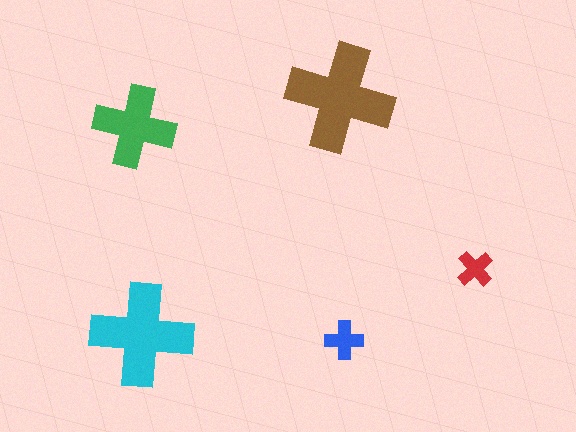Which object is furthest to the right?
The red cross is rightmost.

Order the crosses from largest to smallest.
the brown one, the cyan one, the green one, the blue one, the red one.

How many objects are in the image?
There are 5 objects in the image.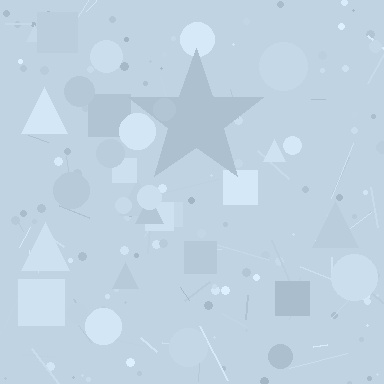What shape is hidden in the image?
A star is hidden in the image.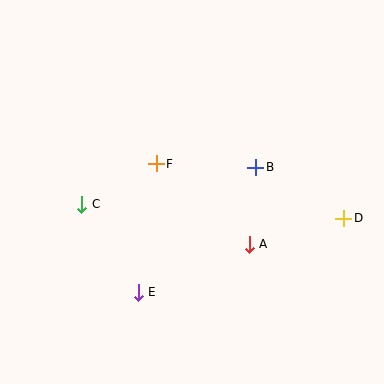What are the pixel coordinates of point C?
Point C is at (81, 204).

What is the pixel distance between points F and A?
The distance between F and A is 123 pixels.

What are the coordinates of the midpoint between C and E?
The midpoint between C and E is at (110, 248).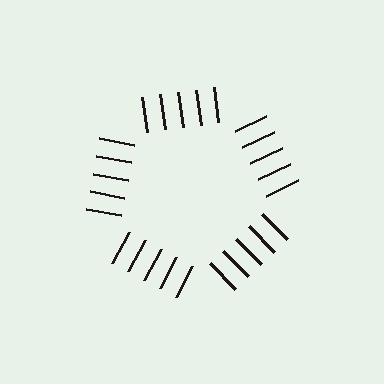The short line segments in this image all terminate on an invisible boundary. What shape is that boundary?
An illusory pentagon — the line segments terminate on its edges but no continuous stroke is drawn.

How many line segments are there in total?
25 — 5 along each of the 5 edges.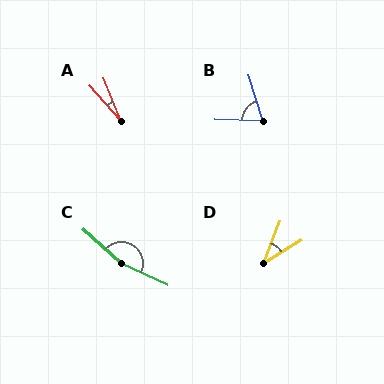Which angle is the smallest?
A, at approximately 20 degrees.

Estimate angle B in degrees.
Approximately 72 degrees.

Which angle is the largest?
C, at approximately 163 degrees.